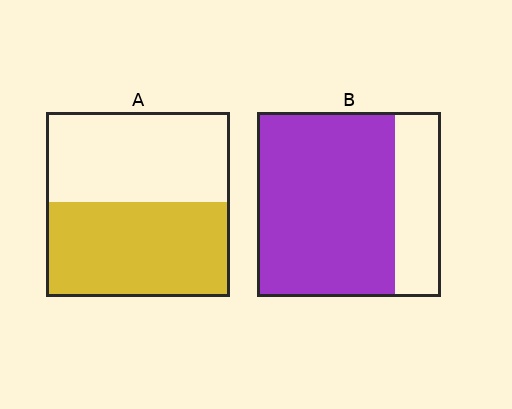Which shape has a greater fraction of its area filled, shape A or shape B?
Shape B.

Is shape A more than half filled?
Roughly half.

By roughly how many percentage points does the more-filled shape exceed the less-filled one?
By roughly 25 percentage points (B over A).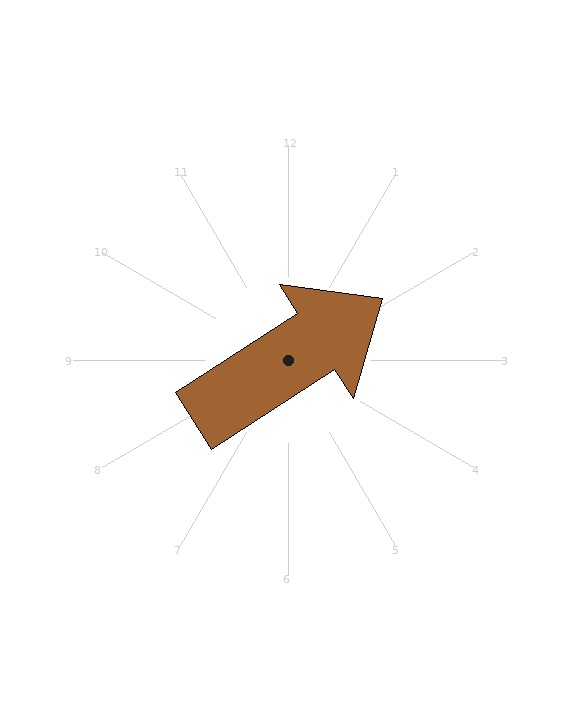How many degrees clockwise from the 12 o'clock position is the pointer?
Approximately 57 degrees.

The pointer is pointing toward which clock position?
Roughly 2 o'clock.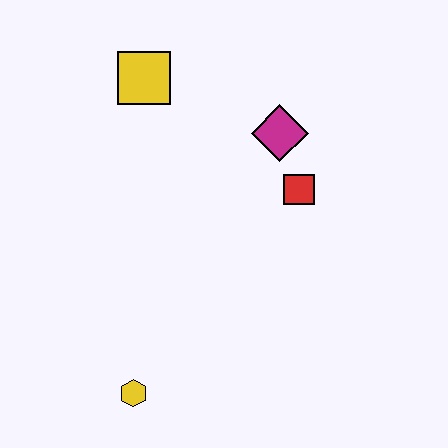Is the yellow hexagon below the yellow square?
Yes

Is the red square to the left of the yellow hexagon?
No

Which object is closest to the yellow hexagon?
The red square is closest to the yellow hexagon.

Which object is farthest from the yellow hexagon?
The yellow square is farthest from the yellow hexagon.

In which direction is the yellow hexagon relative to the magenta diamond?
The yellow hexagon is below the magenta diamond.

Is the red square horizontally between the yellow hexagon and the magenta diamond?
No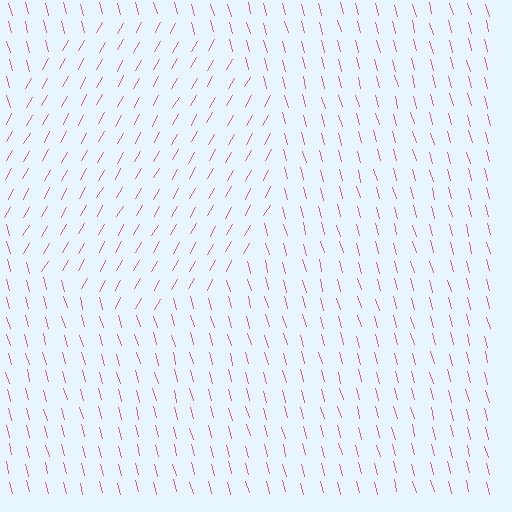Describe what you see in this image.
The image is filled with small pink line segments. A circle region in the image has lines oriented differently from the surrounding lines, creating a visible texture boundary.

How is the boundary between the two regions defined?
The boundary is defined purely by a change in line orientation (approximately 45 degrees difference). All lines are the same color and thickness.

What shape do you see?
I see a circle.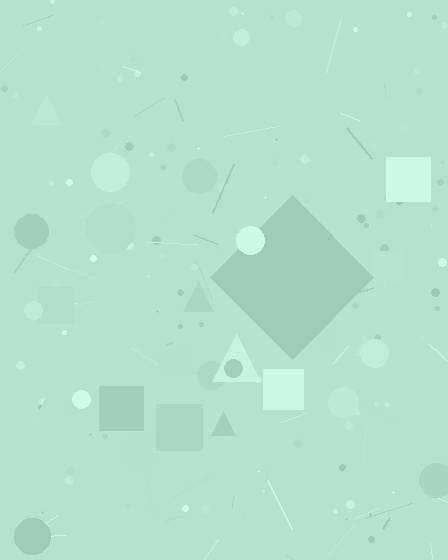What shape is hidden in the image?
A diamond is hidden in the image.